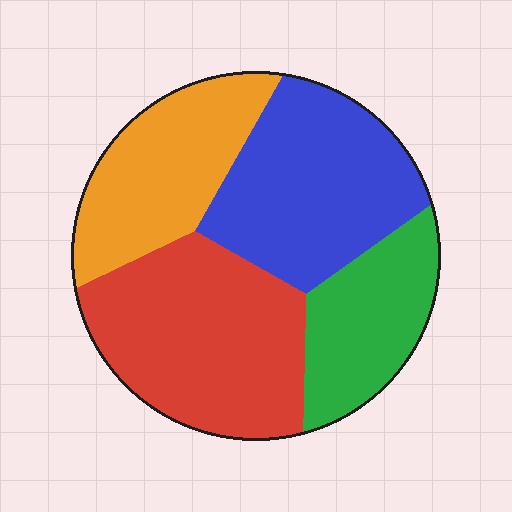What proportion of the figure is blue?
Blue takes up between a quarter and a half of the figure.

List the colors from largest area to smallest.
From largest to smallest: red, blue, orange, green.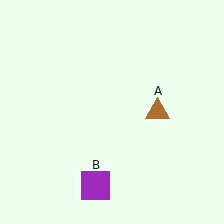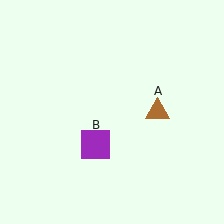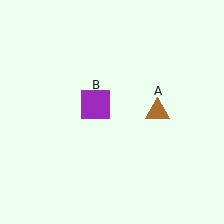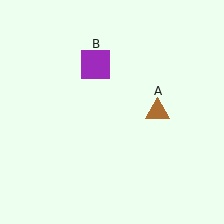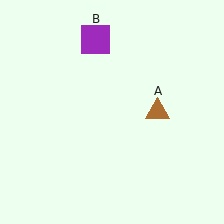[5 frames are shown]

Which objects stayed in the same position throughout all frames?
Brown triangle (object A) remained stationary.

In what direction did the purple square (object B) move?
The purple square (object B) moved up.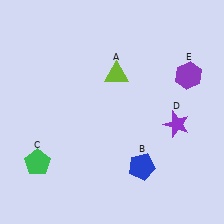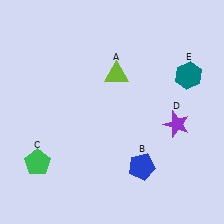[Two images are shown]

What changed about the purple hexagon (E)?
In Image 1, E is purple. In Image 2, it changed to teal.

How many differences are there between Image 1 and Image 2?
There is 1 difference between the two images.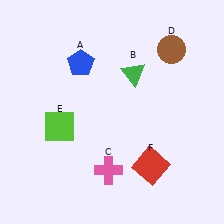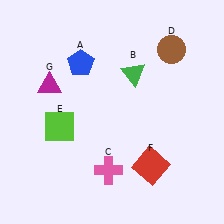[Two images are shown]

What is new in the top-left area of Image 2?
A magenta triangle (G) was added in the top-left area of Image 2.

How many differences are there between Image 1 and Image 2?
There is 1 difference between the two images.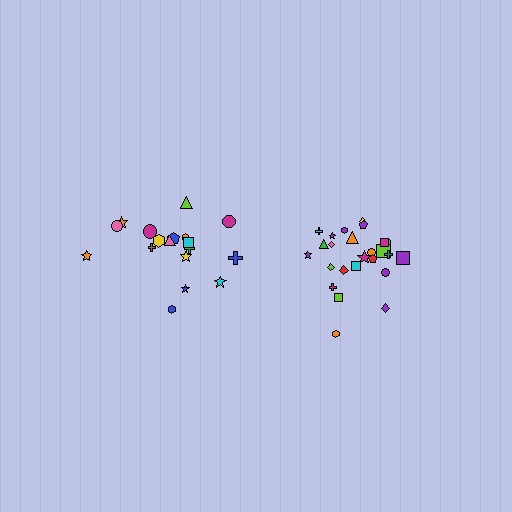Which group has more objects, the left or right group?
The right group.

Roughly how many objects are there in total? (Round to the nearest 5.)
Roughly 45 objects in total.